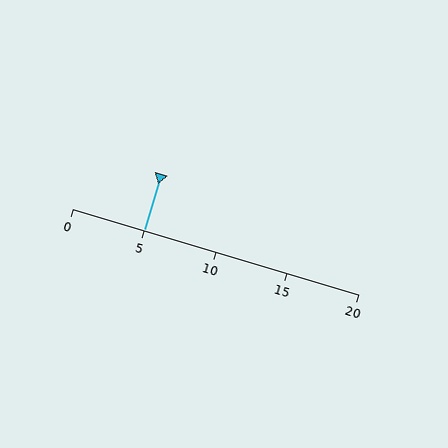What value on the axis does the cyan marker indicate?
The marker indicates approximately 5.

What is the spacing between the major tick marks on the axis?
The major ticks are spaced 5 apart.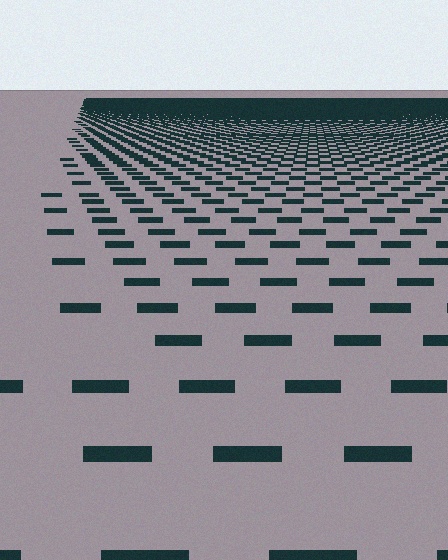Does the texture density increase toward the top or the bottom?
Density increases toward the top.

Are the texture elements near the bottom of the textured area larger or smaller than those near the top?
Larger. Near the bottom, elements are closer to the viewer and appear at a bigger on-screen size.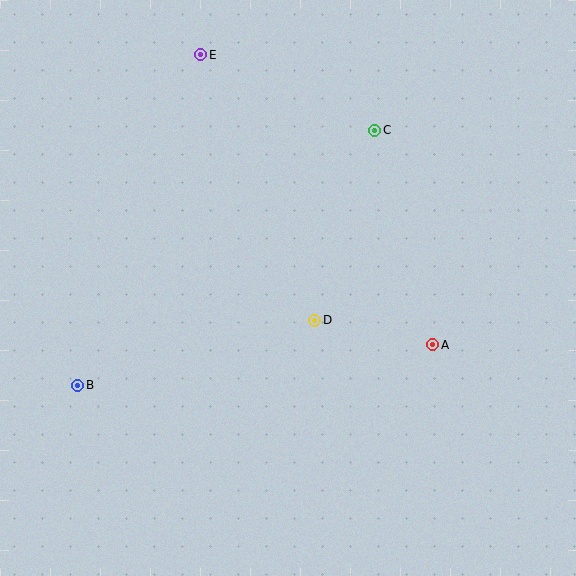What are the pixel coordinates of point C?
Point C is at (375, 130).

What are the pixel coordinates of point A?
Point A is at (433, 345).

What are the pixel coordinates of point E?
Point E is at (201, 55).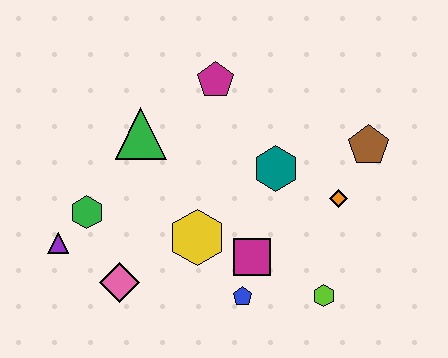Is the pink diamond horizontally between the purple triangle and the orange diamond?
Yes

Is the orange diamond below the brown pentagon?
Yes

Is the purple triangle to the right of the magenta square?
No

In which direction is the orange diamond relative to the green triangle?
The orange diamond is to the right of the green triangle.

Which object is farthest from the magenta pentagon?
The lime hexagon is farthest from the magenta pentagon.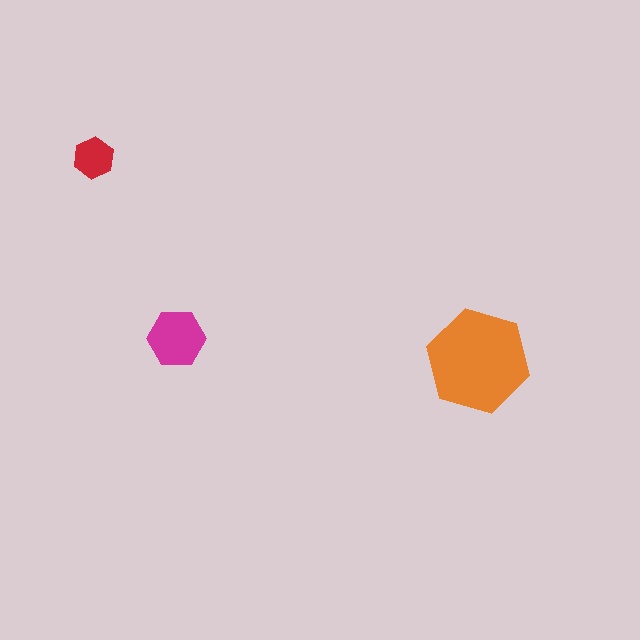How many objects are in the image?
There are 3 objects in the image.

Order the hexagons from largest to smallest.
the orange one, the magenta one, the red one.